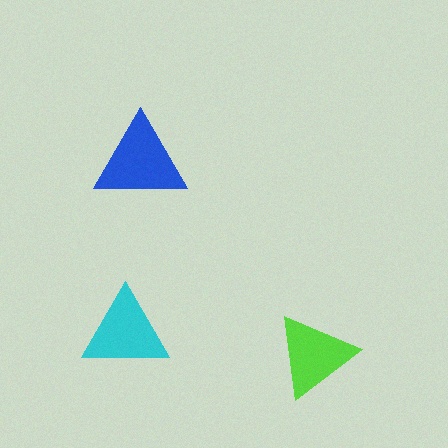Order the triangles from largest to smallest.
the blue one, the cyan one, the lime one.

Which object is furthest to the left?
The cyan triangle is leftmost.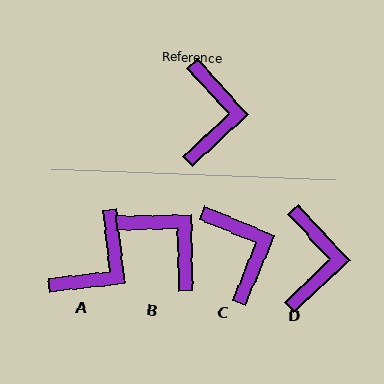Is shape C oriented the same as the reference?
No, it is off by about 25 degrees.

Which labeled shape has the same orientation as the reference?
D.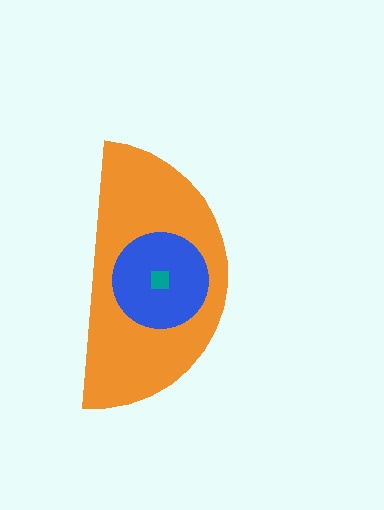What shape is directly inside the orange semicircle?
The blue circle.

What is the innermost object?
The teal square.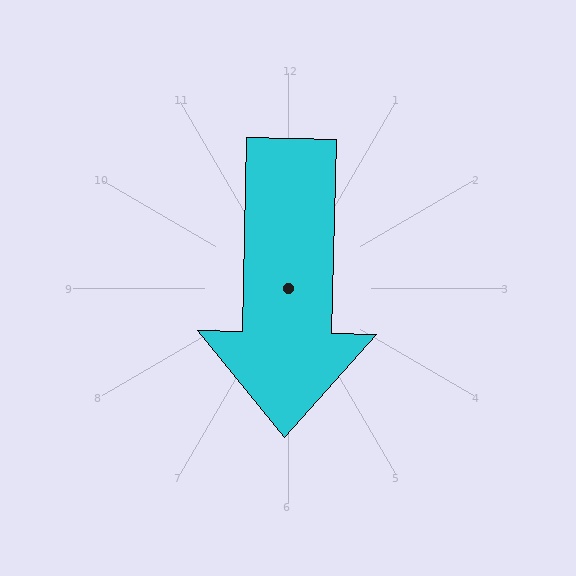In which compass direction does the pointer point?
South.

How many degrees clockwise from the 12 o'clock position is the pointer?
Approximately 181 degrees.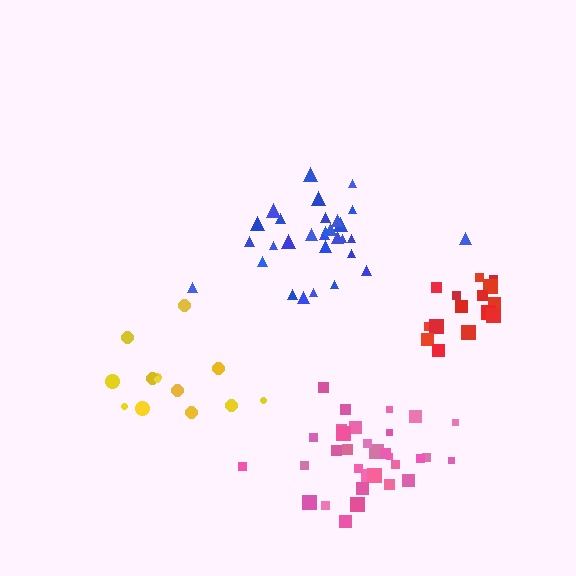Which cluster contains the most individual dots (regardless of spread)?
Pink (33).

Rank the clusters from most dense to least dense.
red, pink, yellow, blue.